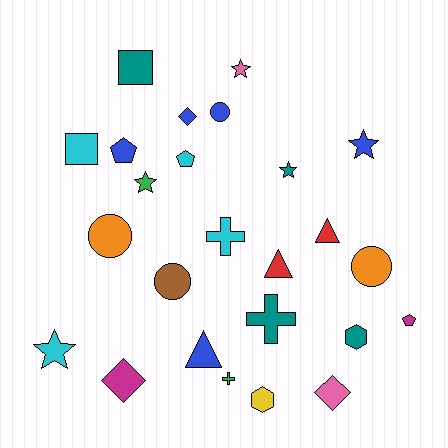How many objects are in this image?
There are 25 objects.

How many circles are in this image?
There are 4 circles.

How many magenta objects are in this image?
There are 2 magenta objects.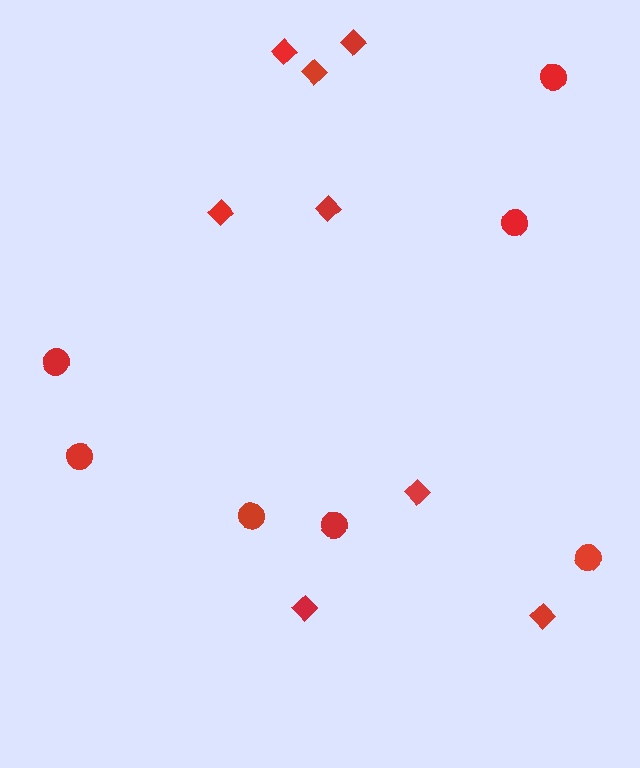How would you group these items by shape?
There are 2 groups: one group of diamonds (8) and one group of circles (7).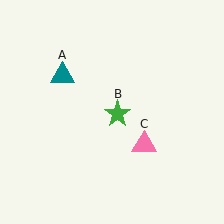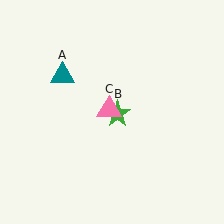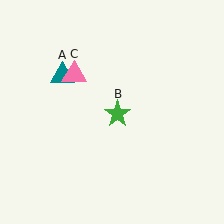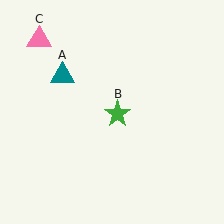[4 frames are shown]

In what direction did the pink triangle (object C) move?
The pink triangle (object C) moved up and to the left.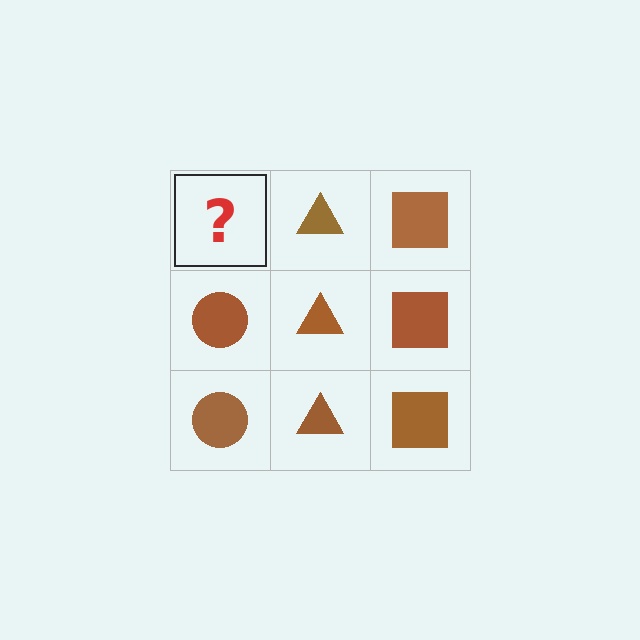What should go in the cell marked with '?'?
The missing cell should contain a brown circle.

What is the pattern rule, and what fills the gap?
The rule is that each column has a consistent shape. The gap should be filled with a brown circle.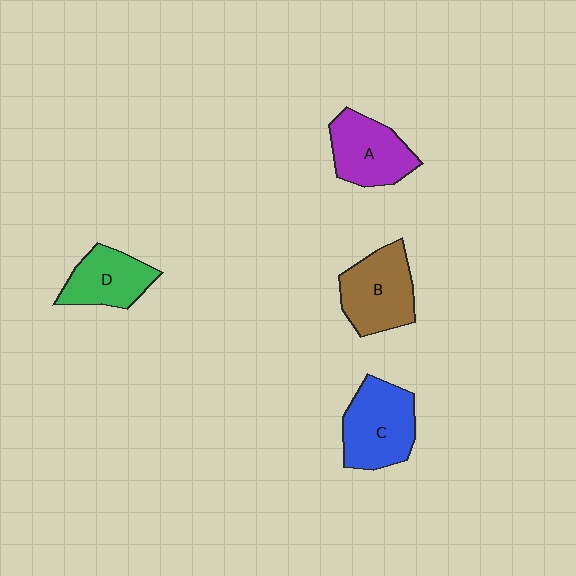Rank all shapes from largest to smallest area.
From largest to smallest: C (blue), B (brown), A (purple), D (green).